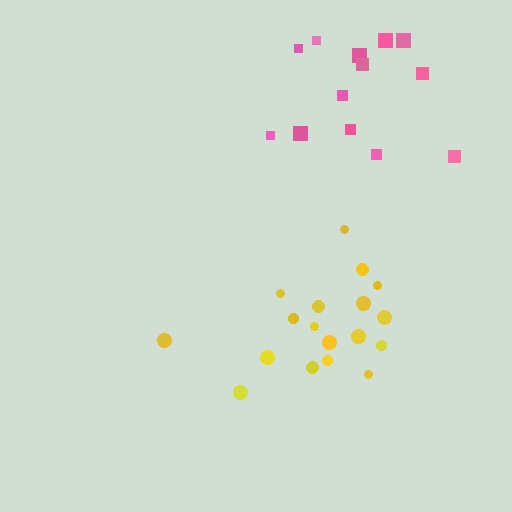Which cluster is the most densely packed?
Yellow.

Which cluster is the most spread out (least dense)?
Pink.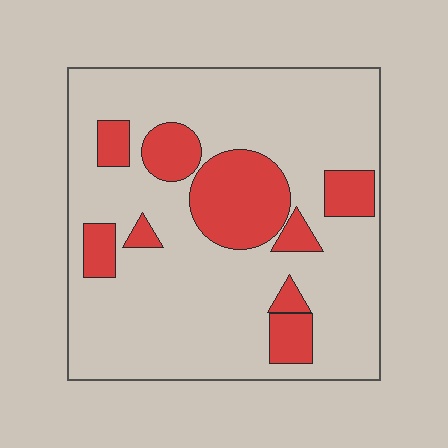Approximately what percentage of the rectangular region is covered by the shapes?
Approximately 20%.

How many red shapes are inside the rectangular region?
9.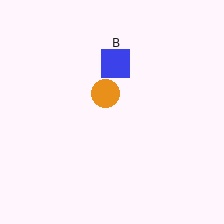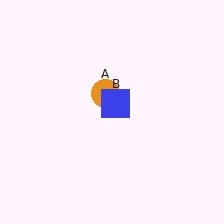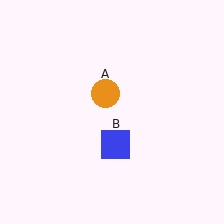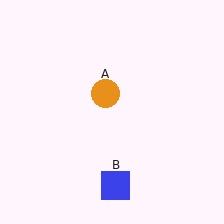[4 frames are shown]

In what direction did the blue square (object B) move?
The blue square (object B) moved down.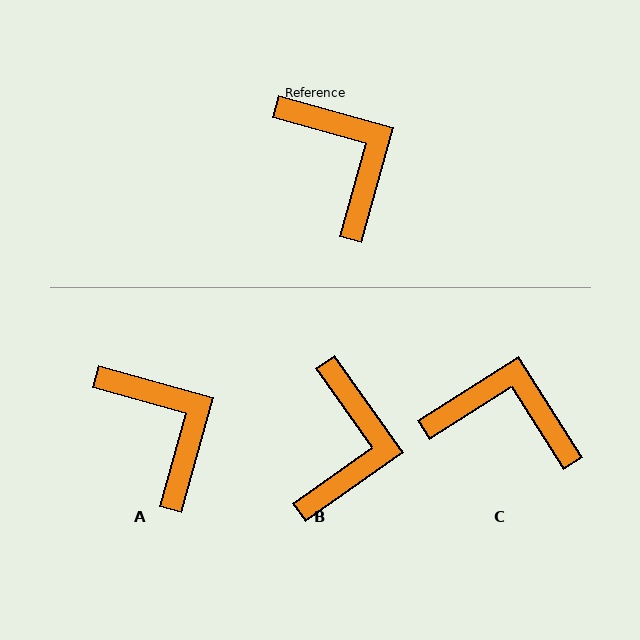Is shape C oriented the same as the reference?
No, it is off by about 48 degrees.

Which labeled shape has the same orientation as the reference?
A.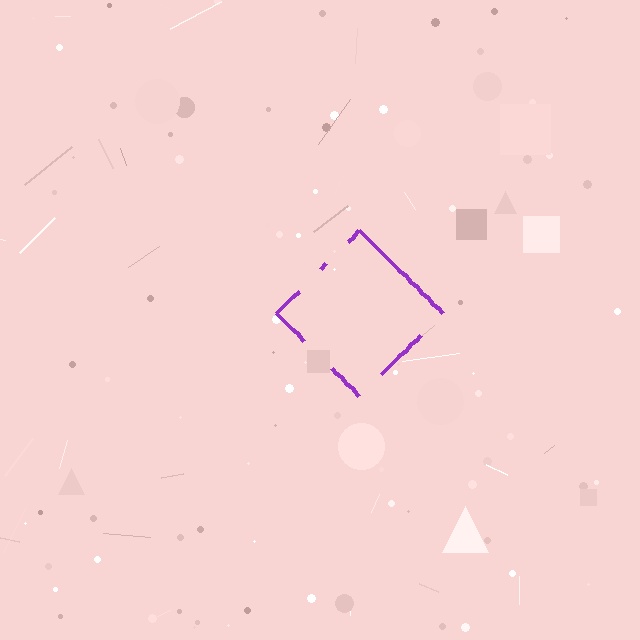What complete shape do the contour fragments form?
The contour fragments form a diamond.